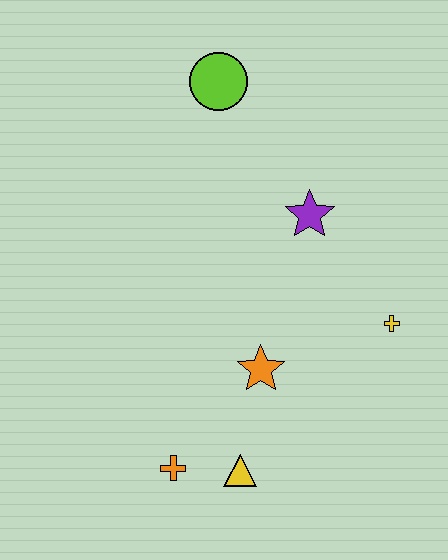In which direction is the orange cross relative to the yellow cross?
The orange cross is to the left of the yellow cross.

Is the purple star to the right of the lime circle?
Yes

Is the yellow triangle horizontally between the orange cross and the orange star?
Yes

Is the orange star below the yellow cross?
Yes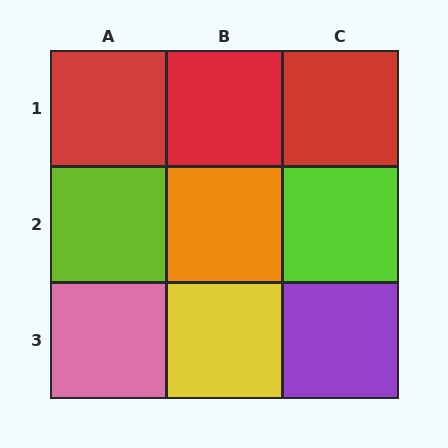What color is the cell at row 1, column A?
Red.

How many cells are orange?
1 cell is orange.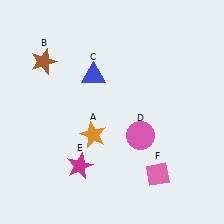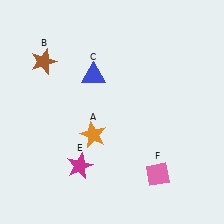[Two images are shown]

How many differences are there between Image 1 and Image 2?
There is 1 difference between the two images.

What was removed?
The pink circle (D) was removed in Image 2.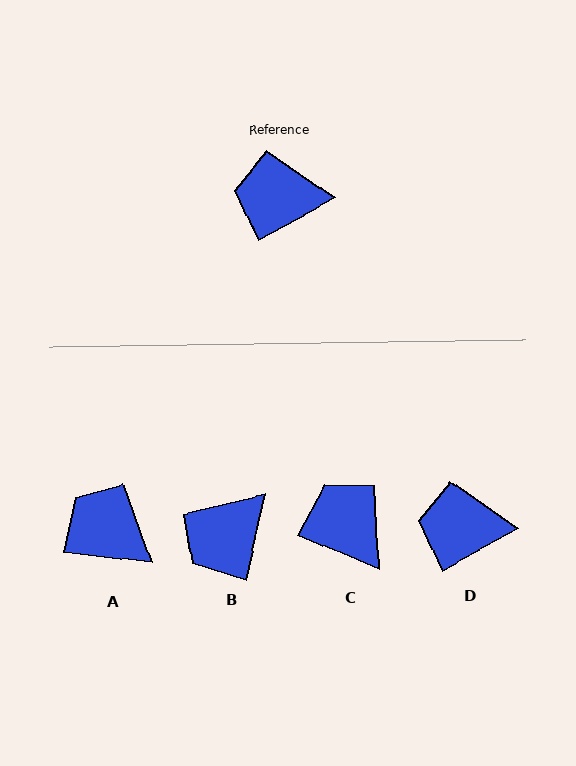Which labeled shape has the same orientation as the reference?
D.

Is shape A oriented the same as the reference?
No, it is off by about 36 degrees.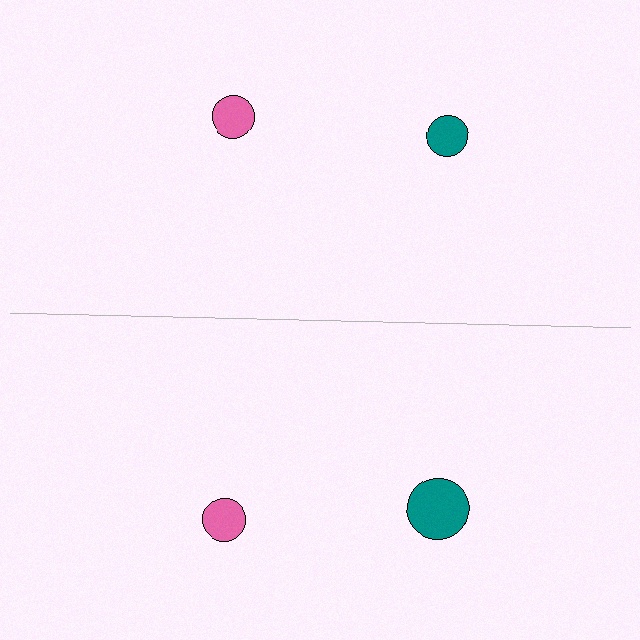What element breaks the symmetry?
The teal circle on the bottom side has a different size than its mirror counterpart.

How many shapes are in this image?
There are 4 shapes in this image.